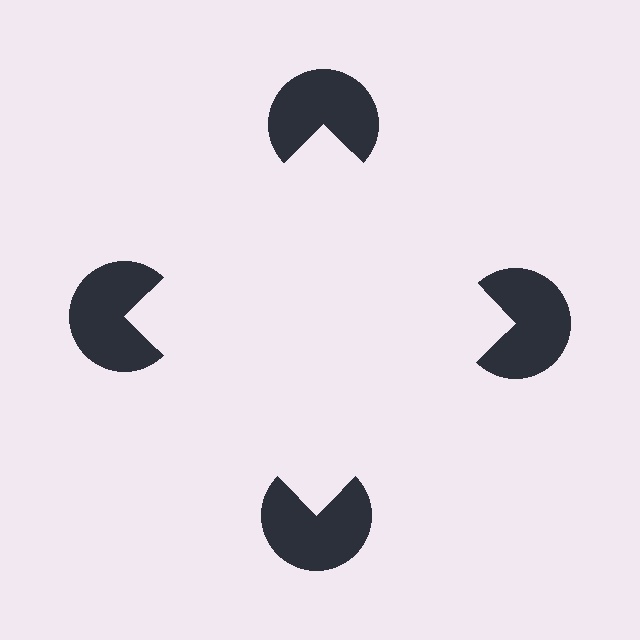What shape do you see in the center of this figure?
An illusory square — its edges are inferred from the aligned wedge cuts in the pac-man discs, not physically drawn.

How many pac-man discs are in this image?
There are 4 — one at each vertex of the illusory square.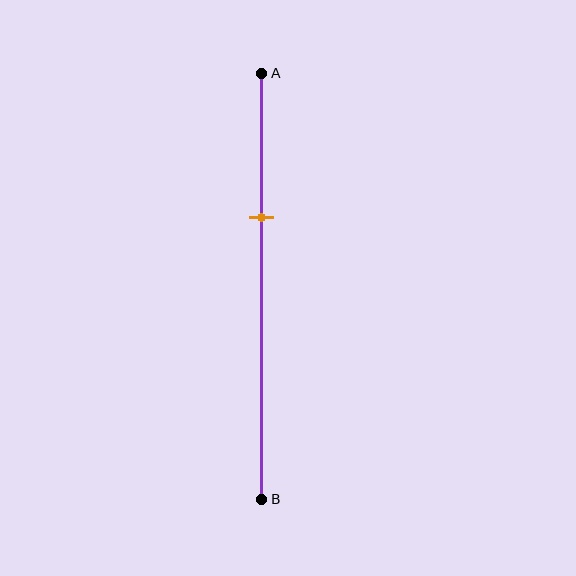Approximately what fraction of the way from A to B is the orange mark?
The orange mark is approximately 35% of the way from A to B.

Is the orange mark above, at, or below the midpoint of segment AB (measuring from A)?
The orange mark is above the midpoint of segment AB.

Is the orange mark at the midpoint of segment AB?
No, the mark is at about 35% from A, not at the 50% midpoint.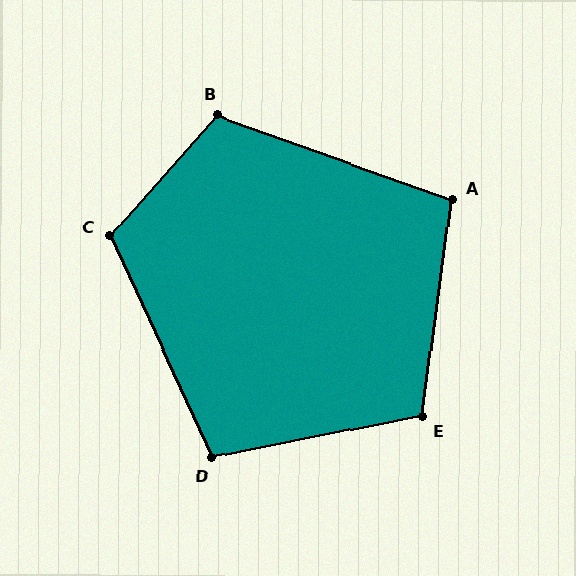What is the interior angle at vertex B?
Approximately 112 degrees (obtuse).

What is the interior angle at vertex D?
Approximately 104 degrees (obtuse).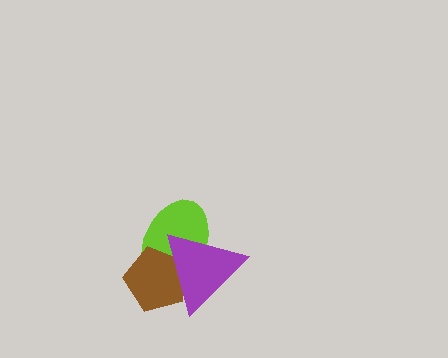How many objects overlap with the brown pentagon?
2 objects overlap with the brown pentagon.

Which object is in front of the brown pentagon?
The purple triangle is in front of the brown pentagon.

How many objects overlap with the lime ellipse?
2 objects overlap with the lime ellipse.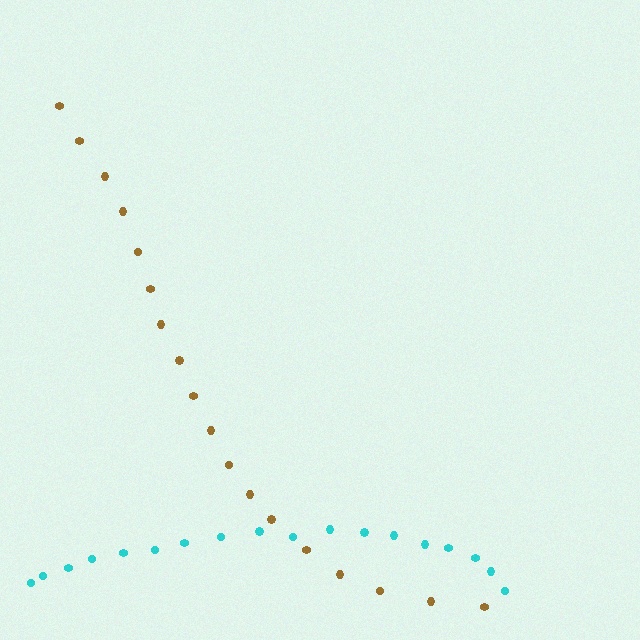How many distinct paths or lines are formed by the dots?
There are 2 distinct paths.